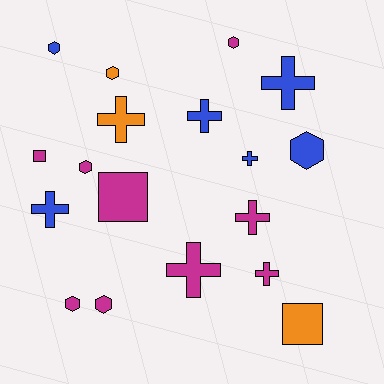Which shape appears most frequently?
Cross, with 8 objects.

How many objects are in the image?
There are 18 objects.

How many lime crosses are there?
There are no lime crosses.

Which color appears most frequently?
Magenta, with 9 objects.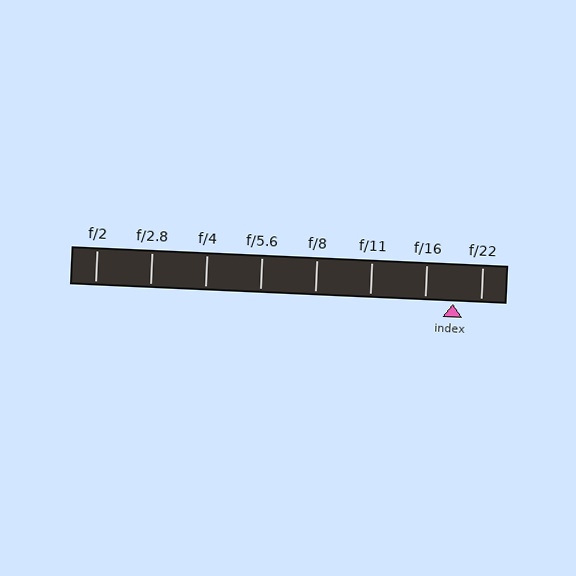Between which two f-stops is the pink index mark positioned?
The index mark is between f/16 and f/22.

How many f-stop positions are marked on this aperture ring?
There are 8 f-stop positions marked.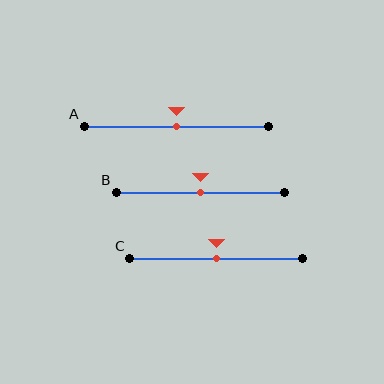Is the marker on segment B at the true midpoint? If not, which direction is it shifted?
Yes, the marker on segment B is at the true midpoint.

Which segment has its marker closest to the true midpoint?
Segment A has its marker closest to the true midpoint.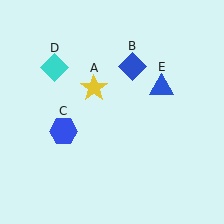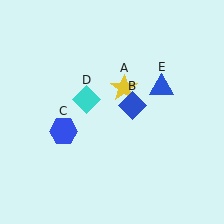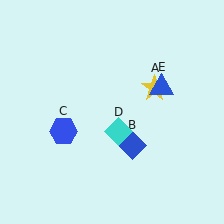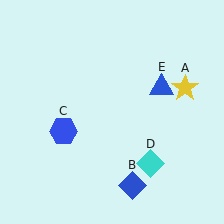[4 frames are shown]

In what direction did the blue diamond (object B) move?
The blue diamond (object B) moved down.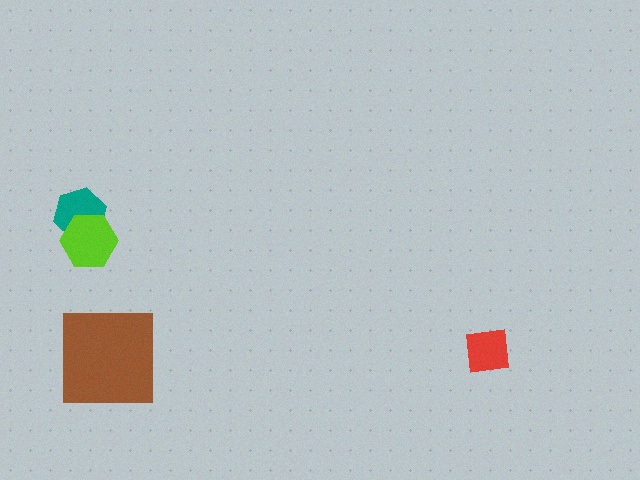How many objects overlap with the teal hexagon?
1 object overlaps with the teal hexagon.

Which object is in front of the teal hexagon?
The lime hexagon is in front of the teal hexagon.